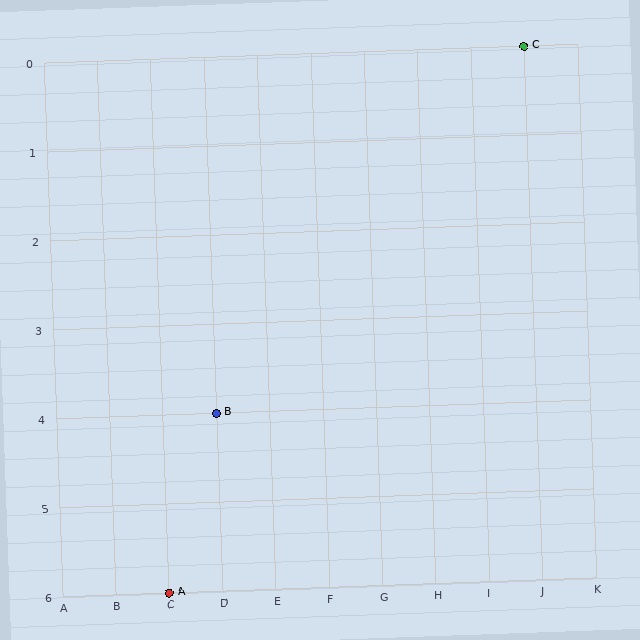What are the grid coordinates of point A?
Point A is at grid coordinates (C, 6).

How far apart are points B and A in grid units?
Points B and A are 1 column and 2 rows apart (about 2.2 grid units diagonally).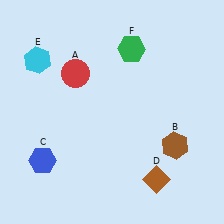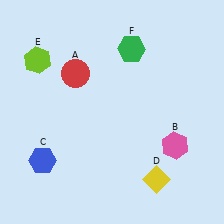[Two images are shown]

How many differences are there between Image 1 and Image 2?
There are 3 differences between the two images.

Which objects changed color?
B changed from brown to pink. D changed from brown to yellow. E changed from cyan to lime.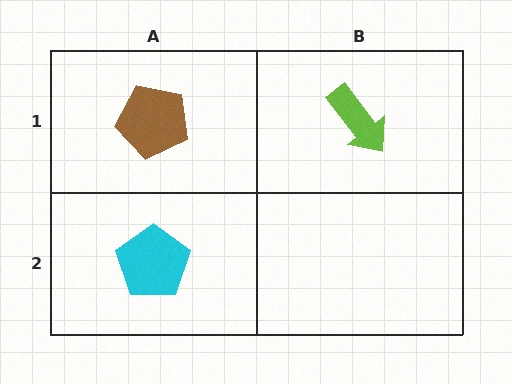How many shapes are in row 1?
2 shapes.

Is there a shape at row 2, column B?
No, that cell is empty.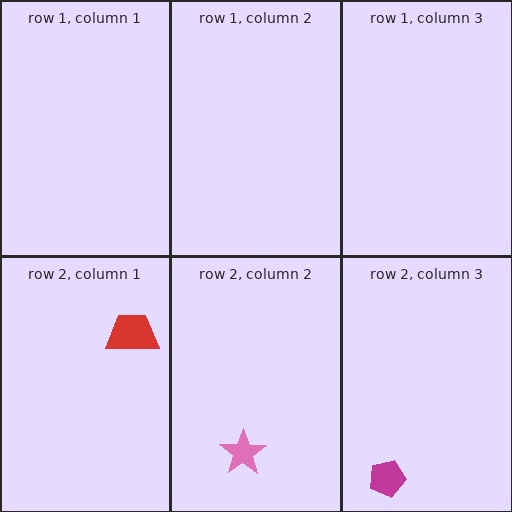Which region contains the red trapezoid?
The row 2, column 1 region.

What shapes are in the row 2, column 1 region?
The red trapezoid.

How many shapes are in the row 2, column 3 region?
1.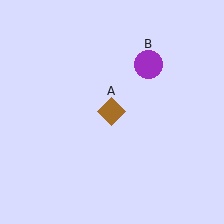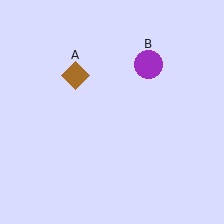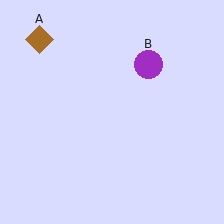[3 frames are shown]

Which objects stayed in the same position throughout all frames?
Purple circle (object B) remained stationary.